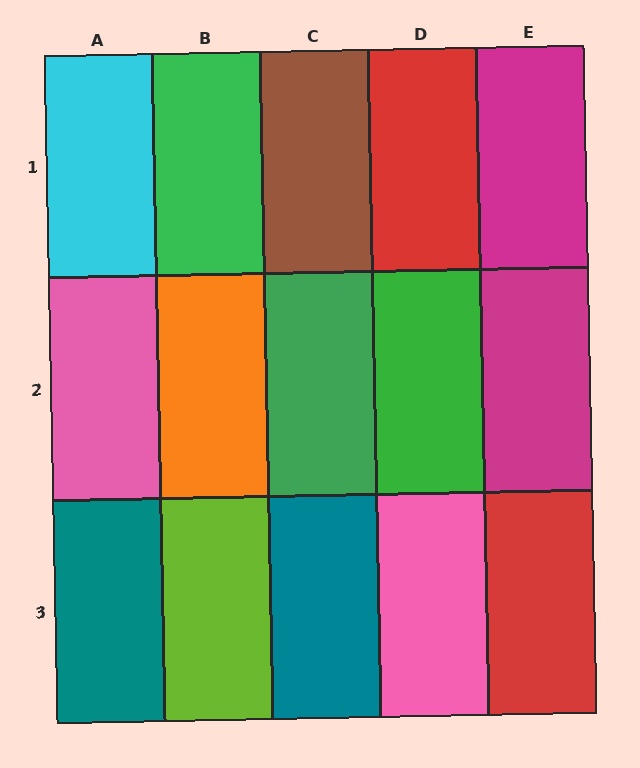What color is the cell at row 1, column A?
Cyan.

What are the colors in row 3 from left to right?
Teal, lime, teal, pink, red.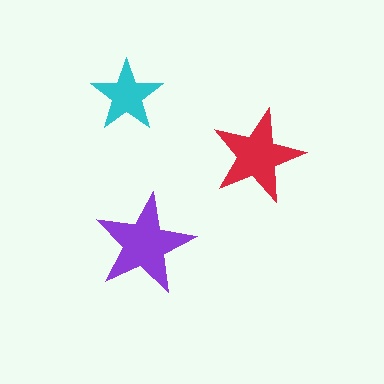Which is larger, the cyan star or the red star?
The red one.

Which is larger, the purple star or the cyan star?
The purple one.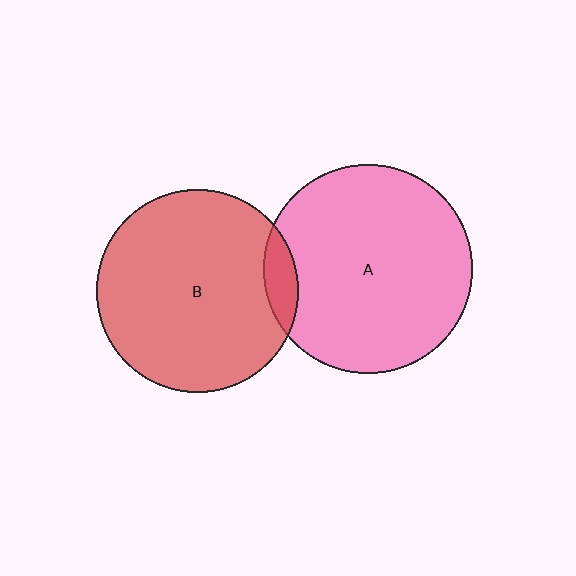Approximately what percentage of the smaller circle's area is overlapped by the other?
Approximately 10%.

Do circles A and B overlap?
Yes.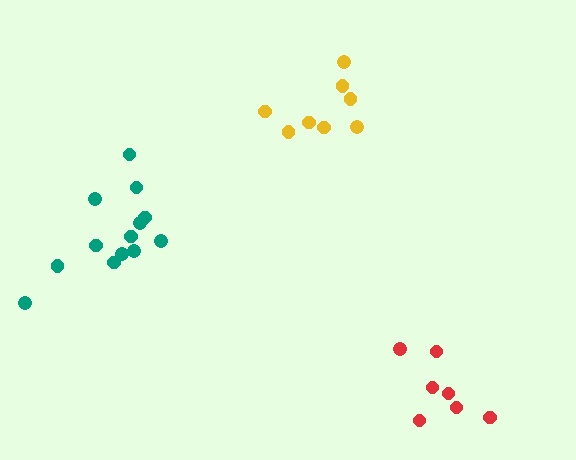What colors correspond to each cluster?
The clusters are colored: red, yellow, teal.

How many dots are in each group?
Group 1: 7 dots, Group 2: 8 dots, Group 3: 13 dots (28 total).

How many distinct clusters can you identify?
There are 3 distinct clusters.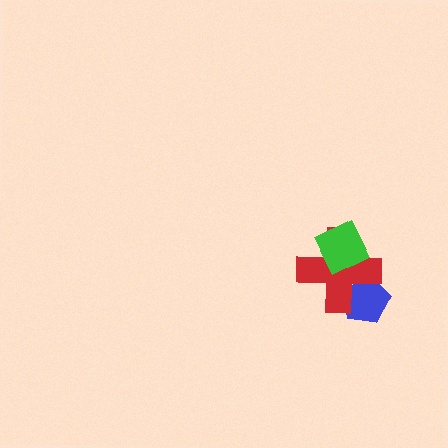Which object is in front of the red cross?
The green diamond is in front of the red cross.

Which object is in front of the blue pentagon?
The red cross is in front of the blue pentagon.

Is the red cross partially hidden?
Yes, it is partially covered by another shape.